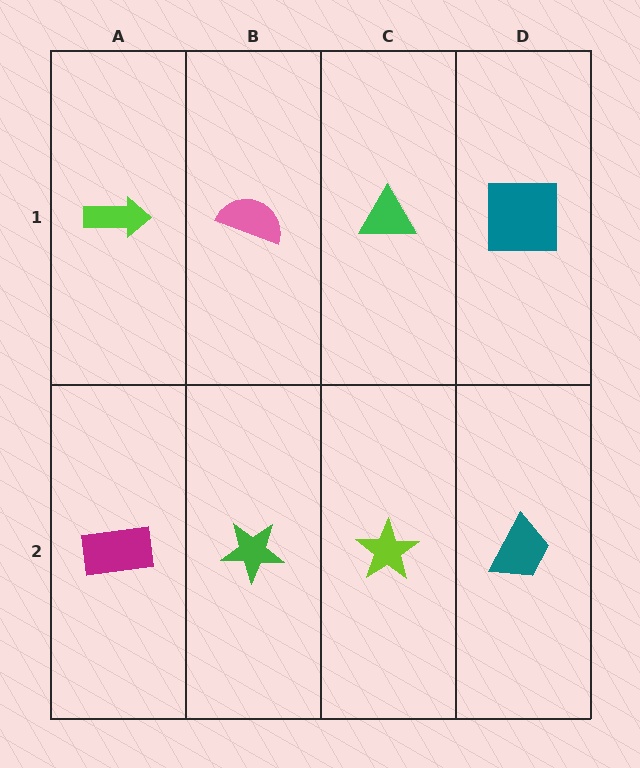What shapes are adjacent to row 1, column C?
A lime star (row 2, column C), a pink semicircle (row 1, column B), a teal square (row 1, column D).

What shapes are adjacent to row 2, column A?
A lime arrow (row 1, column A), a green star (row 2, column B).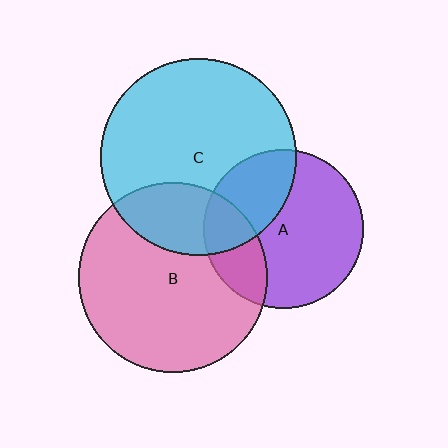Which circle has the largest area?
Circle C (cyan).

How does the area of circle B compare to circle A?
Approximately 1.4 times.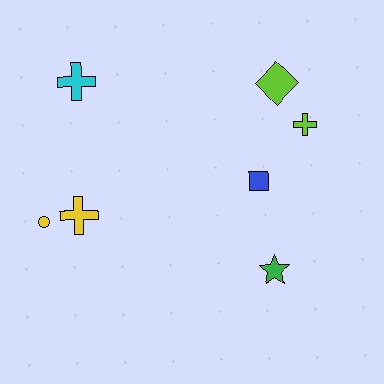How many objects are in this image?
There are 7 objects.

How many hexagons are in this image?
There are no hexagons.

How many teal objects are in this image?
There are no teal objects.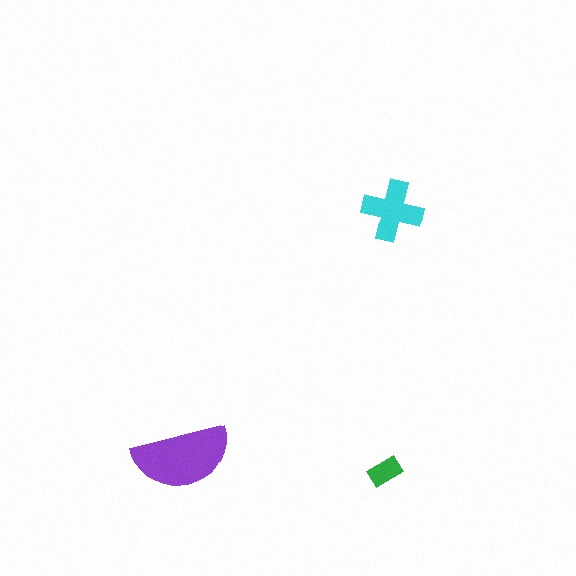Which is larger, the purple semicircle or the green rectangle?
The purple semicircle.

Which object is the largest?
The purple semicircle.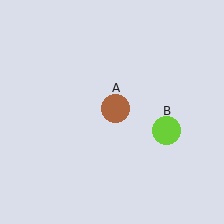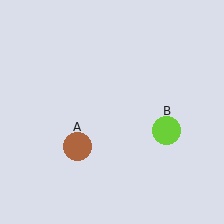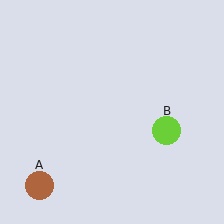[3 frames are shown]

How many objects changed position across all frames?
1 object changed position: brown circle (object A).